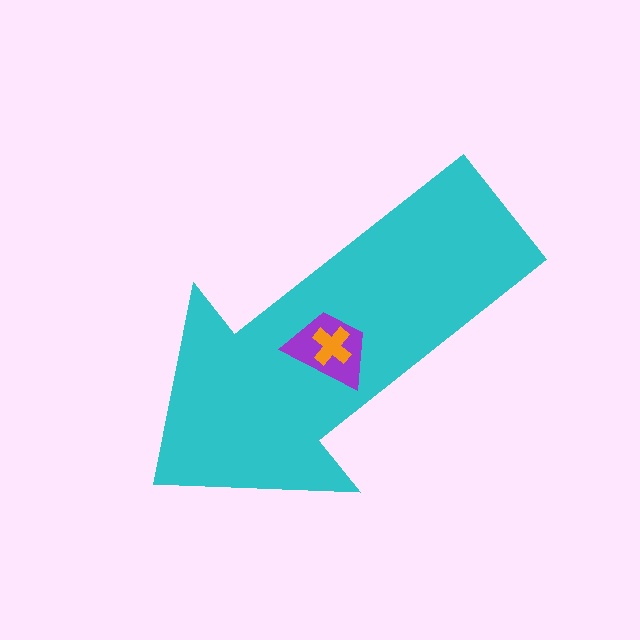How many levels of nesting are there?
3.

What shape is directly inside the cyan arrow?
The purple trapezoid.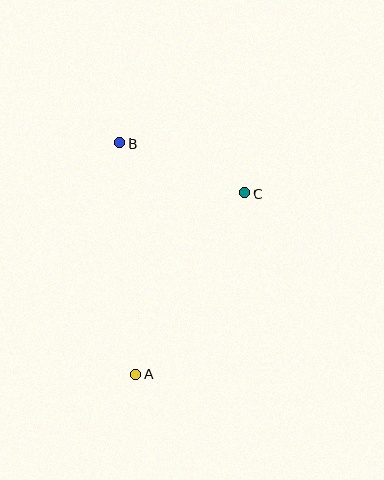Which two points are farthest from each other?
Points A and B are farthest from each other.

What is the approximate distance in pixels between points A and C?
The distance between A and C is approximately 211 pixels.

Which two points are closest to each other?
Points B and C are closest to each other.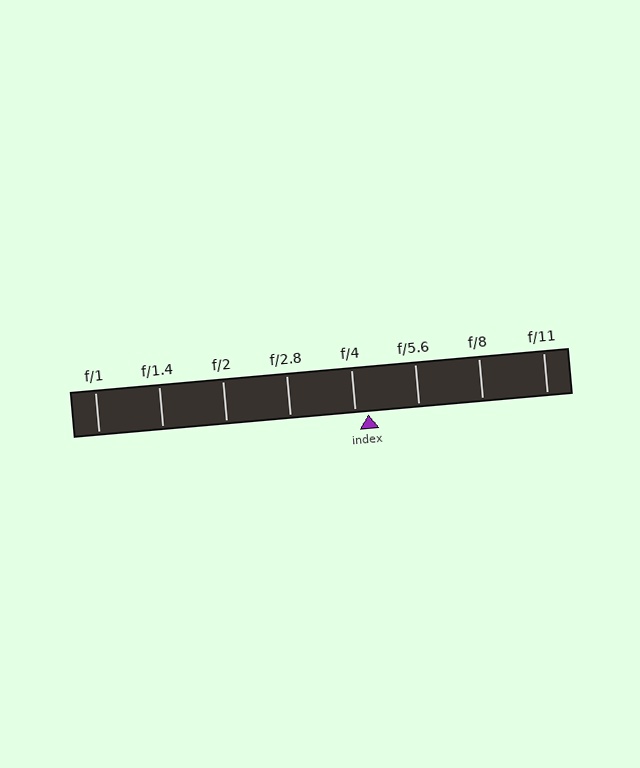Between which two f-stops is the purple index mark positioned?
The index mark is between f/4 and f/5.6.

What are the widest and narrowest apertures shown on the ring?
The widest aperture shown is f/1 and the narrowest is f/11.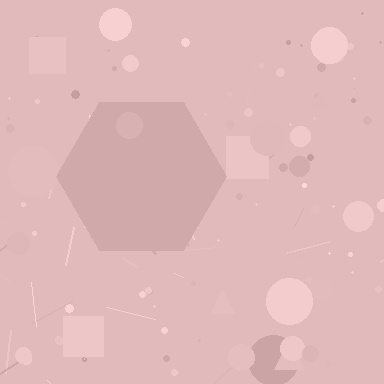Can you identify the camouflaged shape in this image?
The camouflaged shape is a hexagon.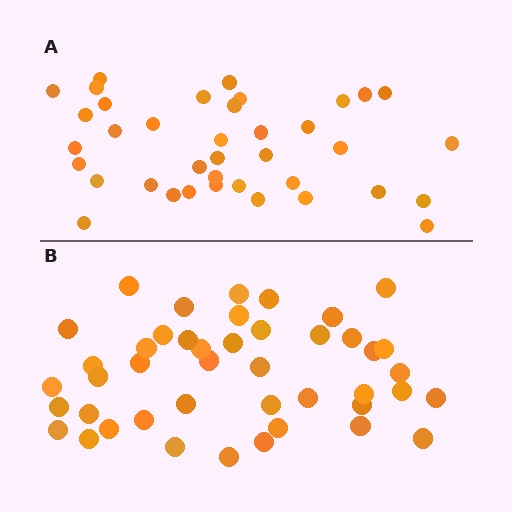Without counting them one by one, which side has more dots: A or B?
Region B (the bottom region) has more dots.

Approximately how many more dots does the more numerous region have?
Region B has about 6 more dots than region A.